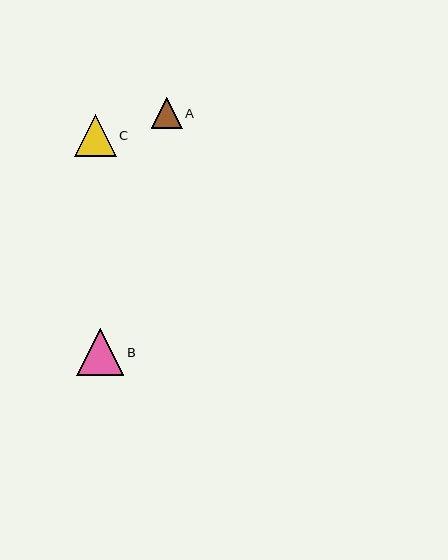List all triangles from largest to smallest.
From largest to smallest: B, C, A.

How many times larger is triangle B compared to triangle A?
Triangle B is approximately 1.5 times the size of triangle A.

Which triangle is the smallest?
Triangle A is the smallest with a size of approximately 31 pixels.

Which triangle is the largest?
Triangle B is the largest with a size of approximately 47 pixels.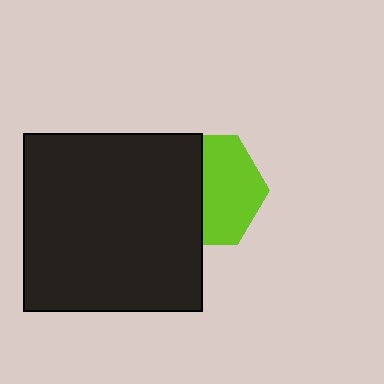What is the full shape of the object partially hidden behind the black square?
The partially hidden object is a lime hexagon.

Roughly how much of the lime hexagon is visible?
About half of it is visible (roughly 53%).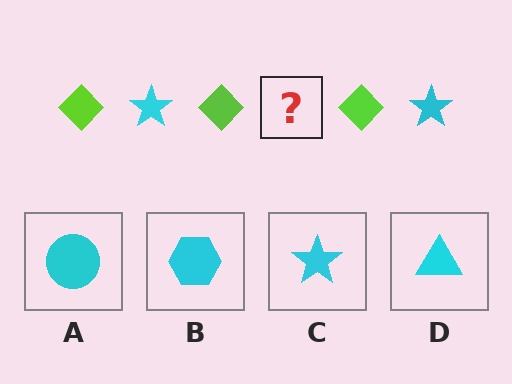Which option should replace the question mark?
Option C.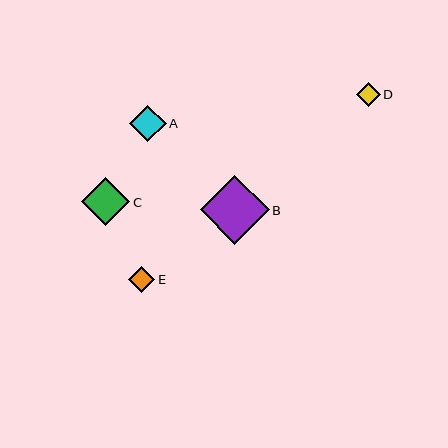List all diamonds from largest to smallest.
From largest to smallest: B, C, A, E, D.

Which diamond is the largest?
Diamond B is the largest with a size of approximately 69 pixels.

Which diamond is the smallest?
Diamond D is the smallest with a size of approximately 24 pixels.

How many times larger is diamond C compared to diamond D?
Diamond C is approximately 2.0 times the size of diamond D.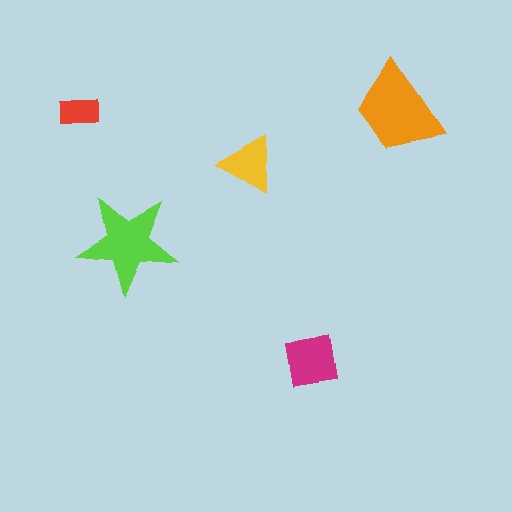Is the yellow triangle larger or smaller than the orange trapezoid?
Smaller.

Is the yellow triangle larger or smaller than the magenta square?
Smaller.